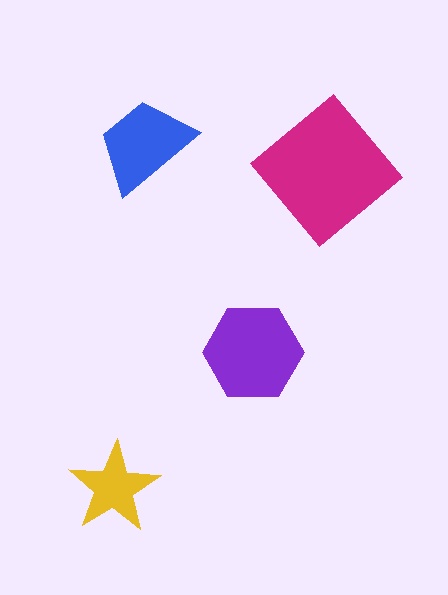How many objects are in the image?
There are 4 objects in the image.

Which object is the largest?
The magenta diamond.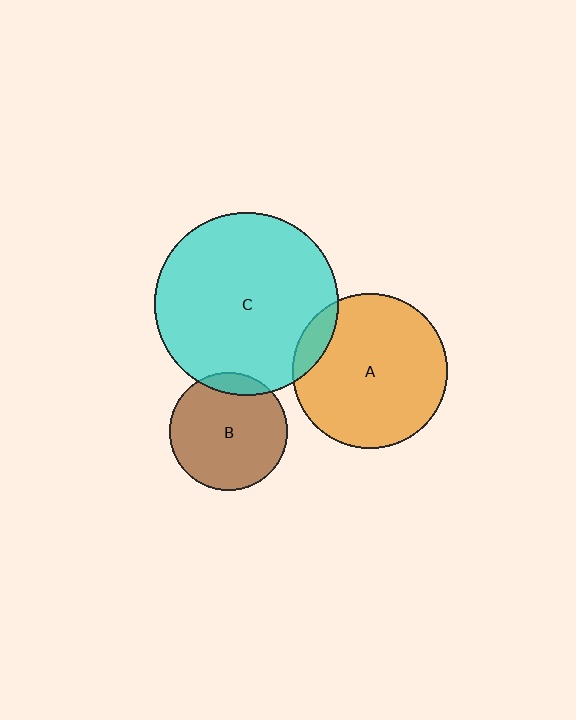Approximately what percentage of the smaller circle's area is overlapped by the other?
Approximately 10%.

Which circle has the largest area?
Circle C (cyan).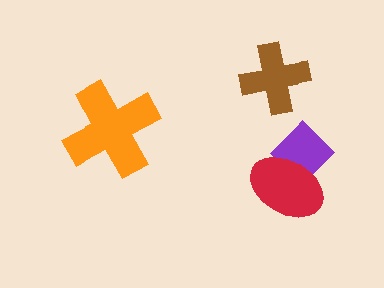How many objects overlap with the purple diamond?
1 object overlaps with the purple diamond.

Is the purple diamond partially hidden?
Yes, it is partially covered by another shape.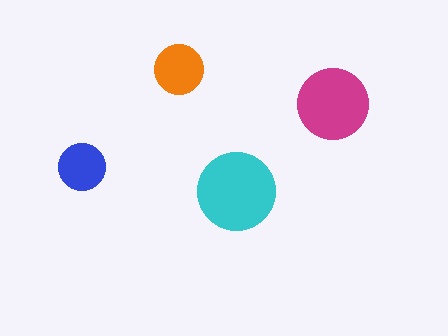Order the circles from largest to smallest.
the cyan one, the magenta one, the orange one, the blue one.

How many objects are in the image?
There are 4 objects in the image.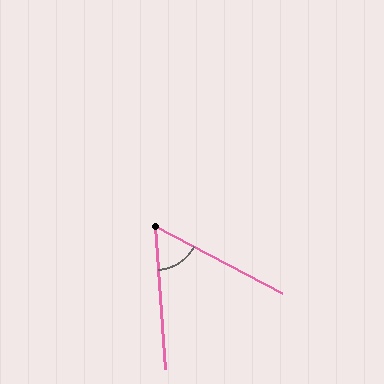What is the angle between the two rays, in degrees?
Approximately 58 degrees.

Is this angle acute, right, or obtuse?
It is acute.